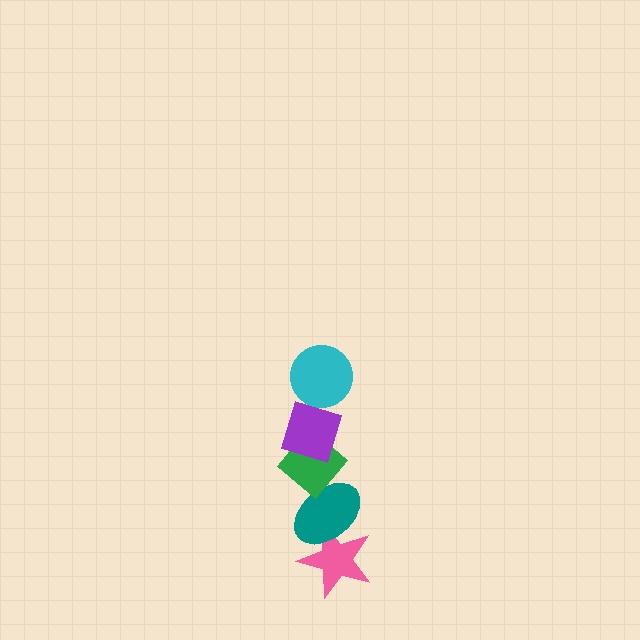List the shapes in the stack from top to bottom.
From top to bottom: the cyan circle, the purple diamond, the green diamond, the teal ellipse, the pink star.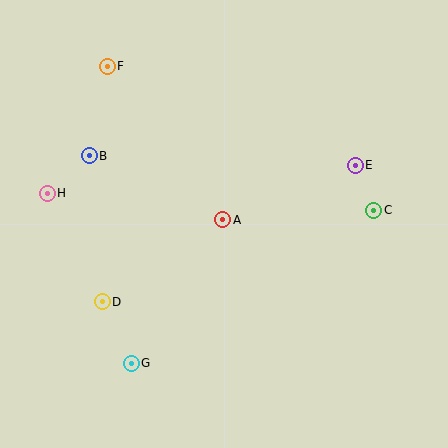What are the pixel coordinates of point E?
Point E is at (355, 165).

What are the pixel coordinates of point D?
Point D is at (102, 302).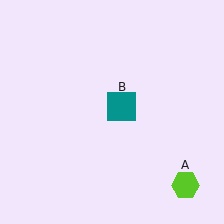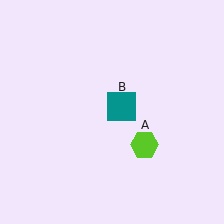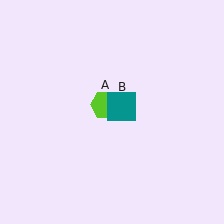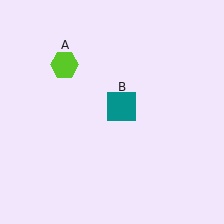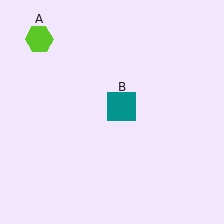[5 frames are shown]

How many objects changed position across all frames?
1 object changed position: lime hexagon (object A).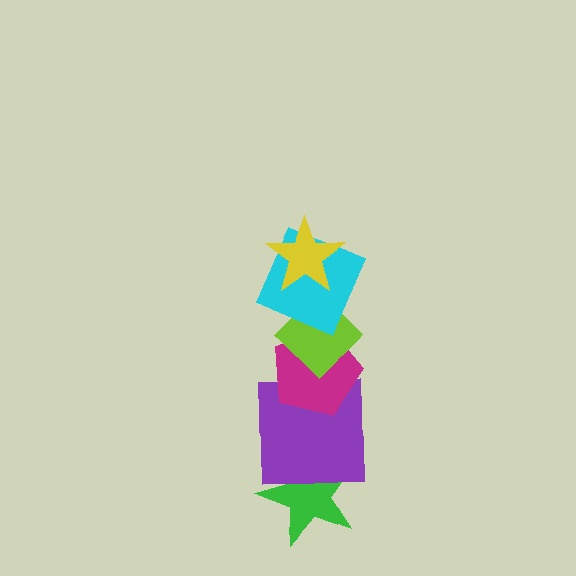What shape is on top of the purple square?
The magenta pentagon is on top of the purple square.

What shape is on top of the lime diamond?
The cyan square is on top of the lime diamond.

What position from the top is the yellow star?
The yellow star is 1st from the top.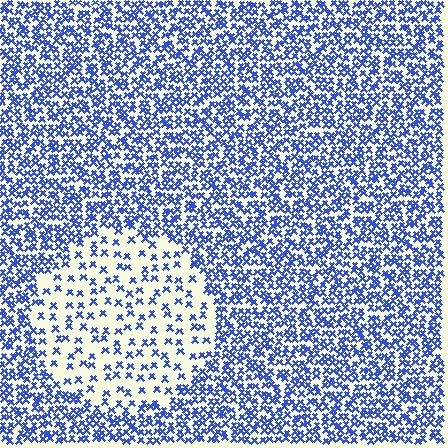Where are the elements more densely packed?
The elements are more densely packed outside the circle boundary.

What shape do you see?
I see a circle.